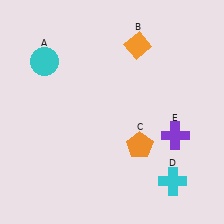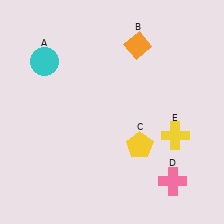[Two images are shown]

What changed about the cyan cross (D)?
In Image 1, D is cyan. In Image 2, it changed to pink.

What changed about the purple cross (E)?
In Image 1, E is purple. In Image 2, it changed to yellow.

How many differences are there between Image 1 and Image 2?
There are 3 differences between the two images.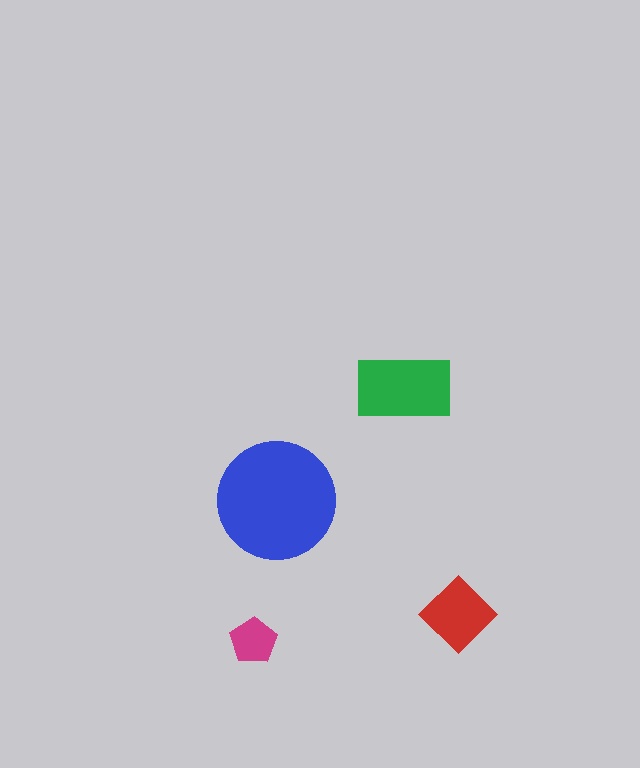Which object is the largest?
The blue circle.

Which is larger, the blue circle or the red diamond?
The blue circle.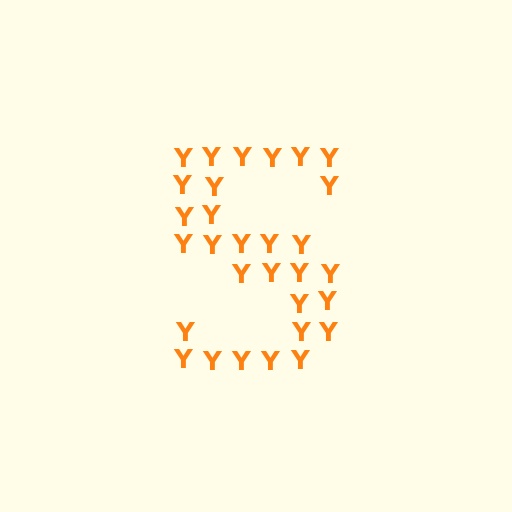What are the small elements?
The small elements are letter Y's.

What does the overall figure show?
The overall figure shows the letter S.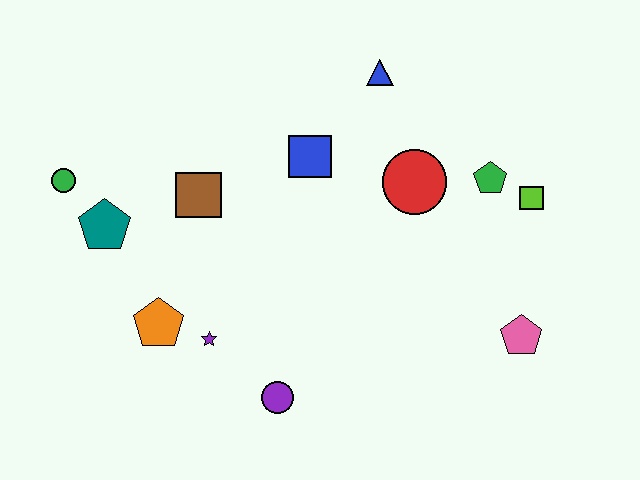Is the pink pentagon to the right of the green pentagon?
Yes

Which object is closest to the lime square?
The green pentagon is closest to the lime square.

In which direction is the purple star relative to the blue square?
The purple star is below the blue square.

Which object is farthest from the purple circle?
The blue triangle is farthest from the purple circle.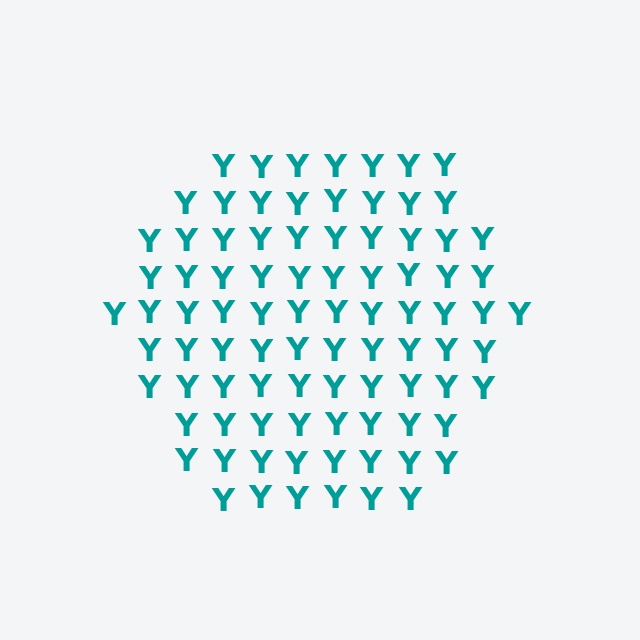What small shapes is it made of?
It is made of small letter Y's.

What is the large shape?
The large shape is a hexagon.